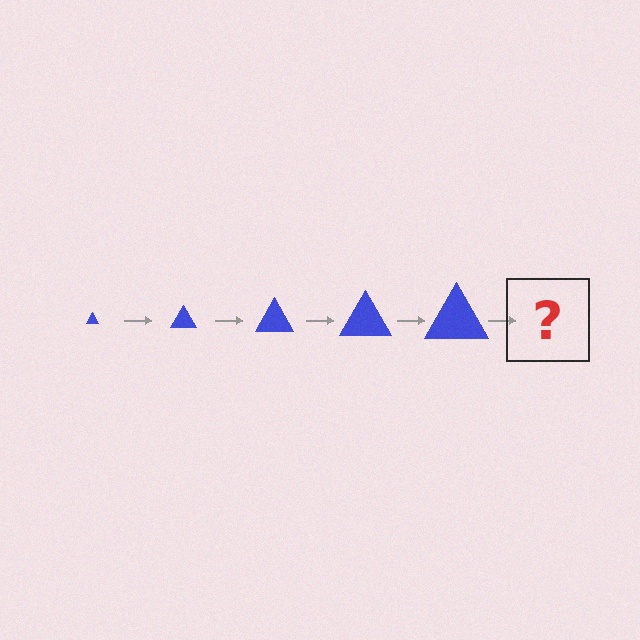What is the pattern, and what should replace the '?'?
The pattern is that the triangle gets progressively larger each step. The '?' should be a blue triangle, larger than the previous one.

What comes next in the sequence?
The next element should be a blue triangle, larger than the previous one.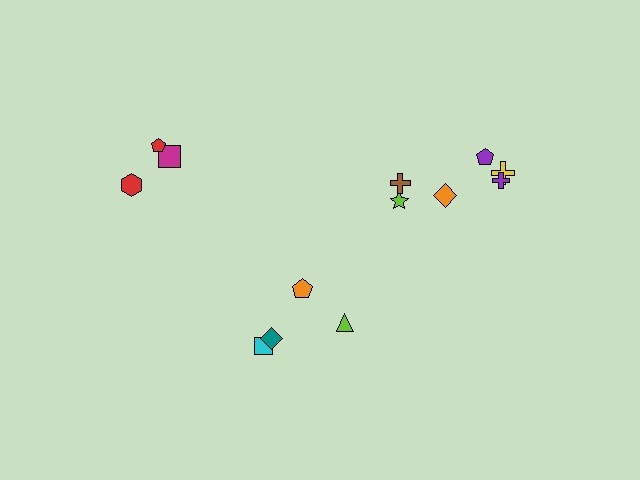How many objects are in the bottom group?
There are 4 objects.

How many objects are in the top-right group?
There are 6 objects.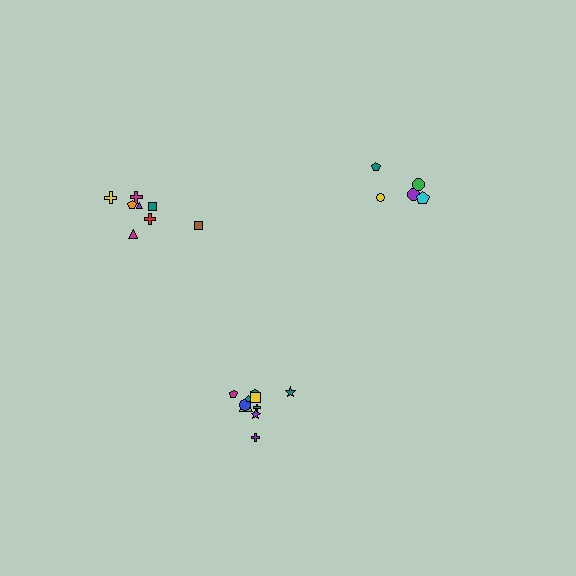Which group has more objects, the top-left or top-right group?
The top-left group.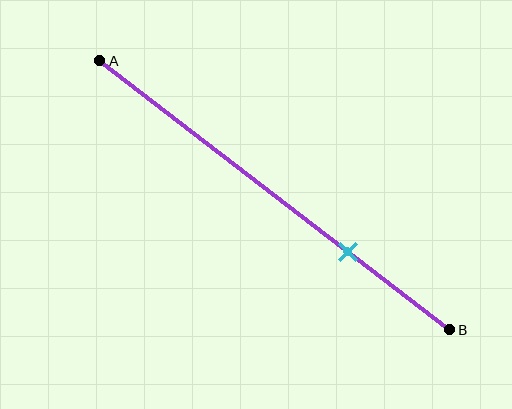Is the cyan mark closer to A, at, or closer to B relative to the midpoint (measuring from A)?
The cyan mark is closer to point B than the midpoint of segment AB.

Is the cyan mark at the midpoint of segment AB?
No, the mark is at about 70% from A, not at the 50% midpoint.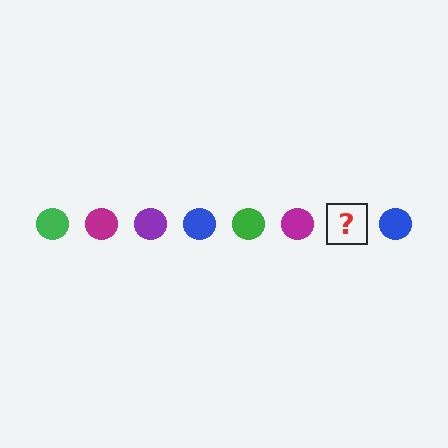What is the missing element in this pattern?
The missing element is a purple circle.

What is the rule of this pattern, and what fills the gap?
The rule is that the pattern cycles through green, magenta, purple, blue circles. The gap should be filled with a purple circle.